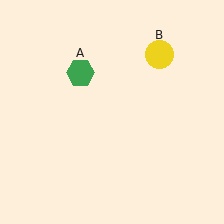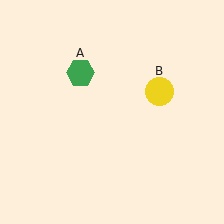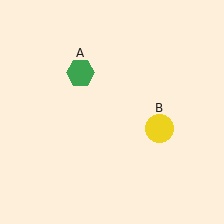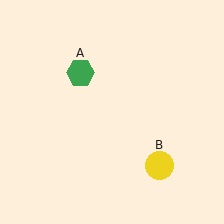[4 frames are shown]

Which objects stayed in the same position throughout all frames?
Green hexagon (object A) remained stationary.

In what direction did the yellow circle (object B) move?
The yellow circle (object B) moved down.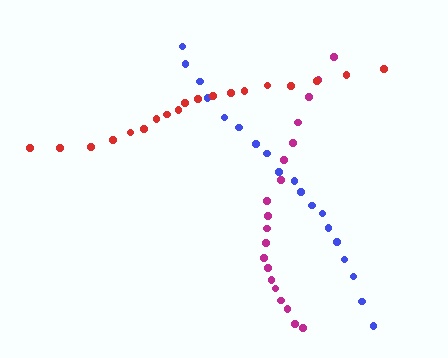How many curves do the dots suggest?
There are 3 distinct paths.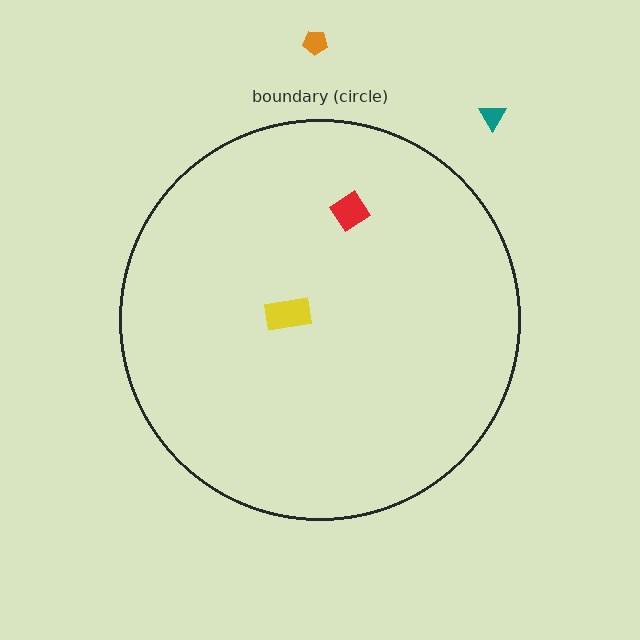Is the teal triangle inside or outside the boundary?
Outside.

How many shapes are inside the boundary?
2 inside, 2 outside.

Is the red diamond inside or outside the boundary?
Inside.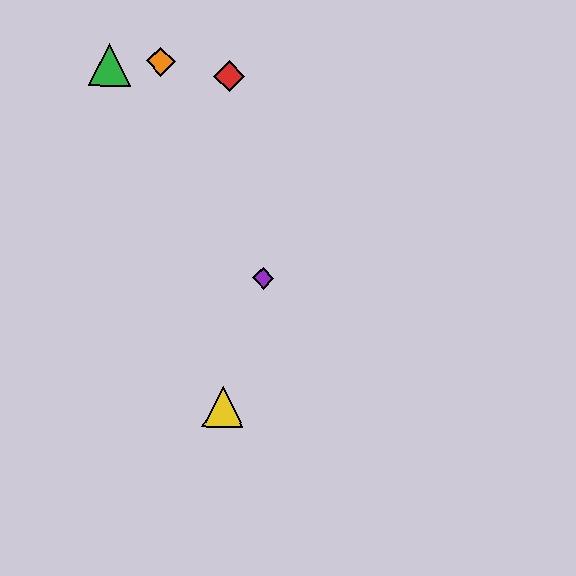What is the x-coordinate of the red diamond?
The red diamond is at x≈229.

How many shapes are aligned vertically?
3 shapes (the red diamond, the blue triangle, the yellow triangle) are aligned vertically.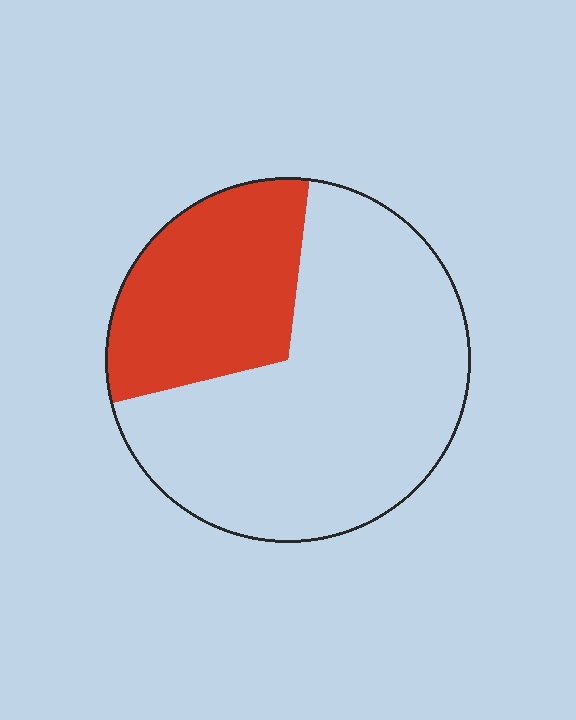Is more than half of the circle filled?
No.